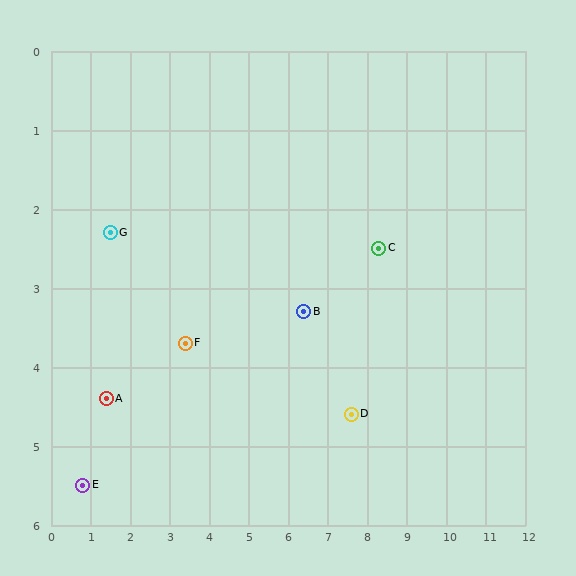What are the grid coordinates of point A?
Point A is at approximately (1.4, 4.4).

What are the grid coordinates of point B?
Point B is at approximately (6.4, 3.3).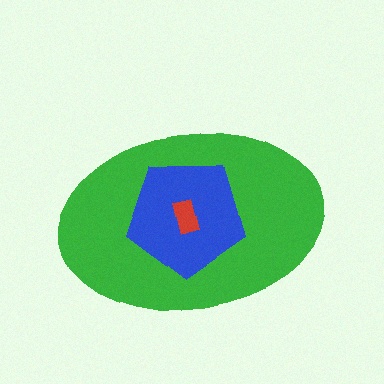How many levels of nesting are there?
3.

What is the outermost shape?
The green ellipse.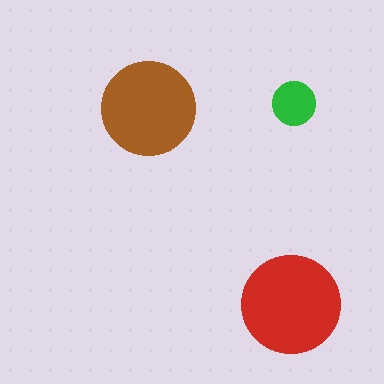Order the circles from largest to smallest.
the red one, the brown one, the green one.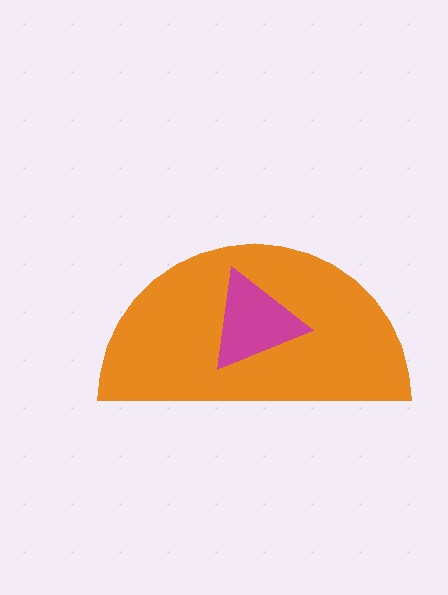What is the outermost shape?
The orange semicircle.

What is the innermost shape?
The magenta triangle.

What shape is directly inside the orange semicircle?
The magenta triangle.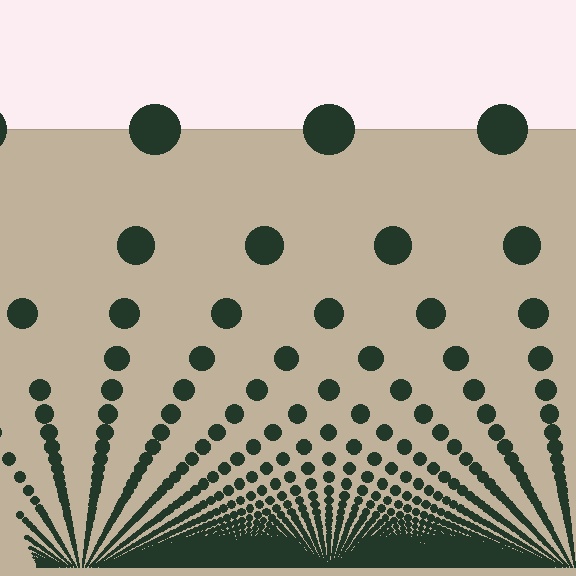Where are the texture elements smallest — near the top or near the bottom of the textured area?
Near the bottom.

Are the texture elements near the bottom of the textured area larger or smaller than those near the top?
Smaller. The gradient is inverted — elements near the bottom are smaller and denser.